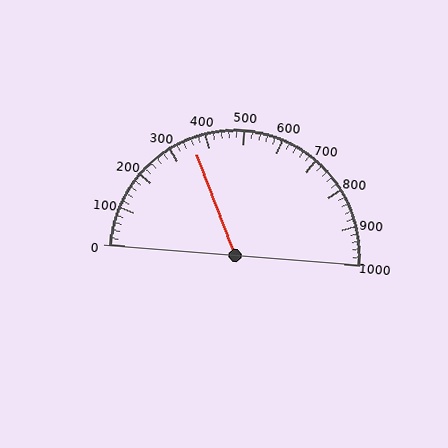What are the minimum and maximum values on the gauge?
The gauge ranges from 0 to 1000.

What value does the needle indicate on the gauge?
The needle indicates approximately 360.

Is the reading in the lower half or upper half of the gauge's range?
The reading is in the lower half of the range (0 to 1000).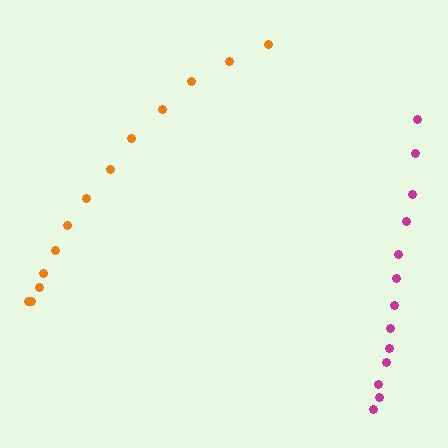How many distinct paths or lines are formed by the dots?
There are 2 distinct paths.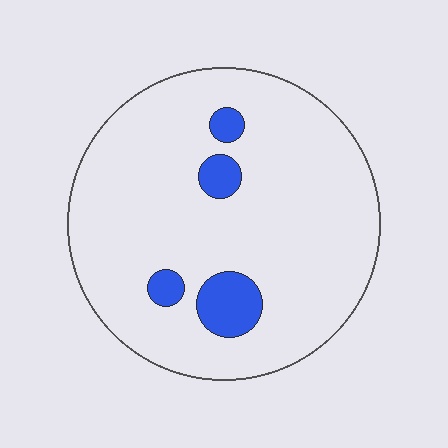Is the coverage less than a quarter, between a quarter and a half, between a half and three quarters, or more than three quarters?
Less than a quarter.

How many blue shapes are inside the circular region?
4.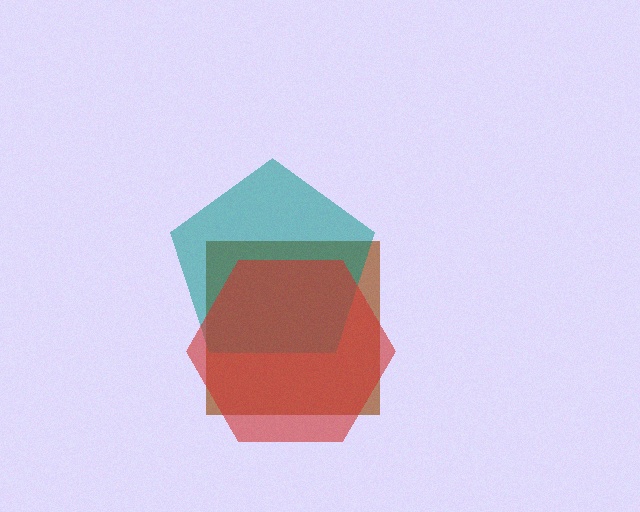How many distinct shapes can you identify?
There are 3 distinct shapes: a brown square, a teal pentagon, a red hexagon.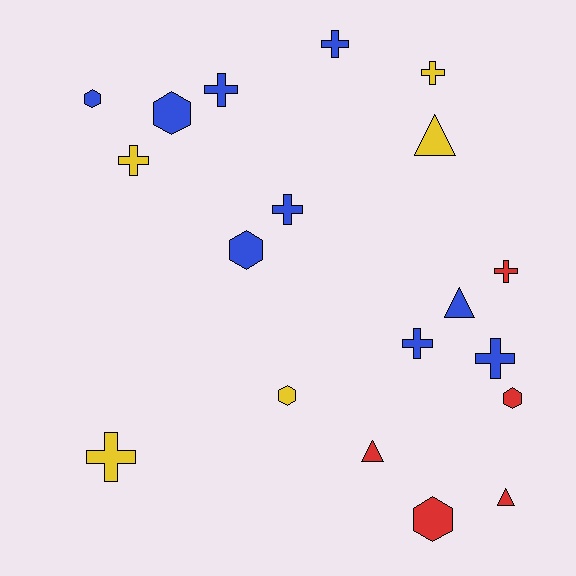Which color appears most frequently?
Blue, with 9 objects.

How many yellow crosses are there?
There are 3 yellow crosses.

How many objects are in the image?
There are 19 objects.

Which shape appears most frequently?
Cross, with 9 objects.